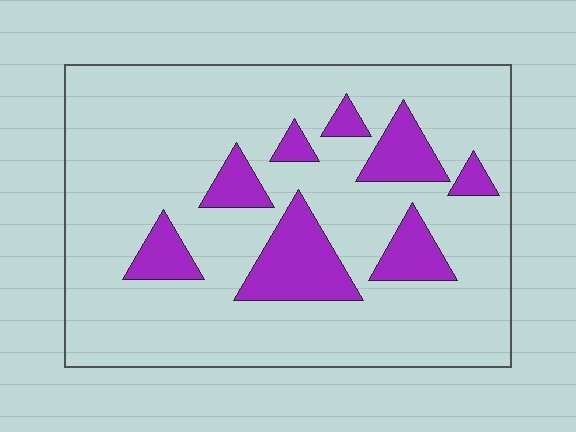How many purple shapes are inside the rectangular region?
8.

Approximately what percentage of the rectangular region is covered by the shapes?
Approximately 20%.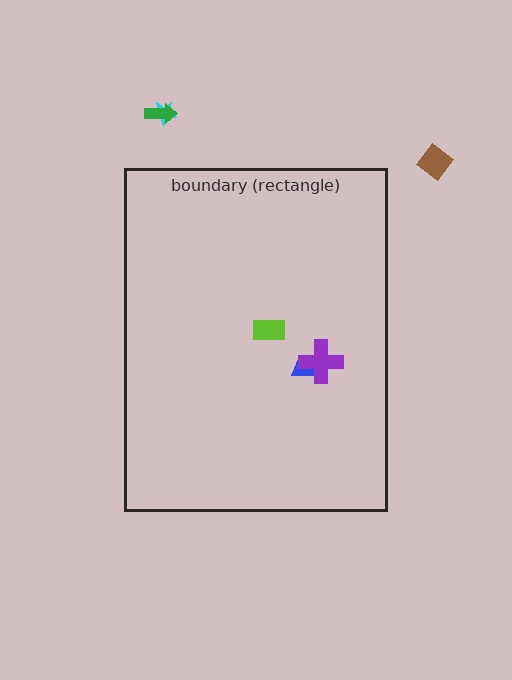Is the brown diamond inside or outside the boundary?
Outside.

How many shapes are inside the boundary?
3 inside, 3 outside.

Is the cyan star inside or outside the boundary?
Outside.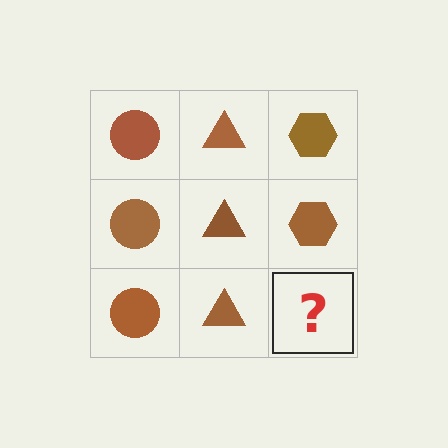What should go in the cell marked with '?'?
The missing cell should contain a brown hexagon.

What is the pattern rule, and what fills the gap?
The rule is that each column has a consistent shape. The gap should be filled with a brown hexagon.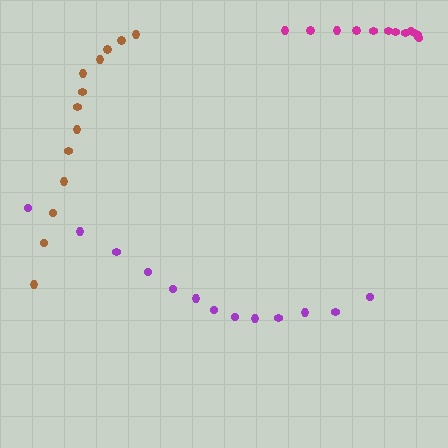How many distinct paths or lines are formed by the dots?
There are 3 distinct paths.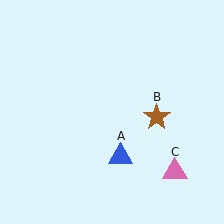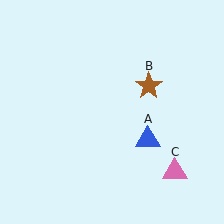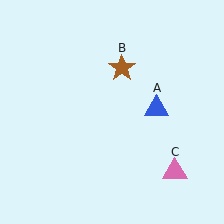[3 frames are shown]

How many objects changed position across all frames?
2 objects changed position: blue triangle (object A), brown star (object B).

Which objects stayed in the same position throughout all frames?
Pink triangle (object C) remained stationary.